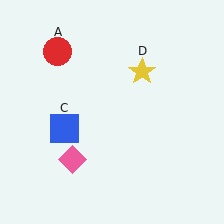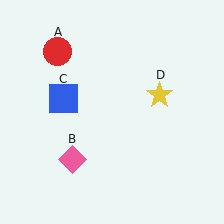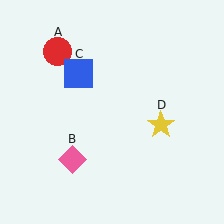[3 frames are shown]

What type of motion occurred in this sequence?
The blue square (object C), yellow star (object D) rotated clockwise around the center of the scene.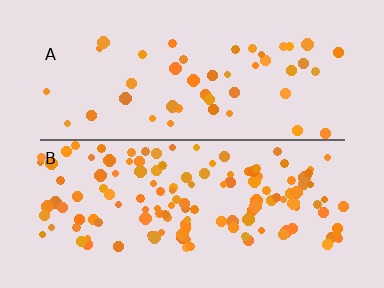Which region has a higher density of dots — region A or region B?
B (the bottom).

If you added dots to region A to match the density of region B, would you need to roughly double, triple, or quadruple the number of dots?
Approximately triple.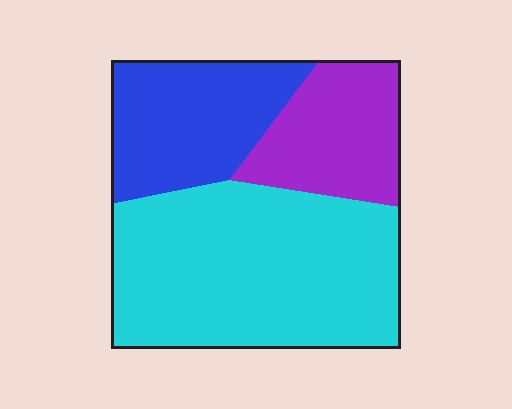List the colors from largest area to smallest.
From largest to smallest: cyan, blue, purple.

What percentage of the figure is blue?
Blue takes up between a sixth and a third of the figure.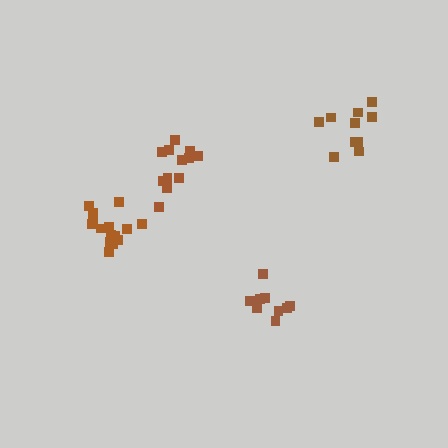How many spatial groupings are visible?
There are 4 spatial groupings.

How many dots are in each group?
Group 1: 10 dots, Group 2: 9 dots, Group 3: 13 dots, Group 4: 15 dots (47 total).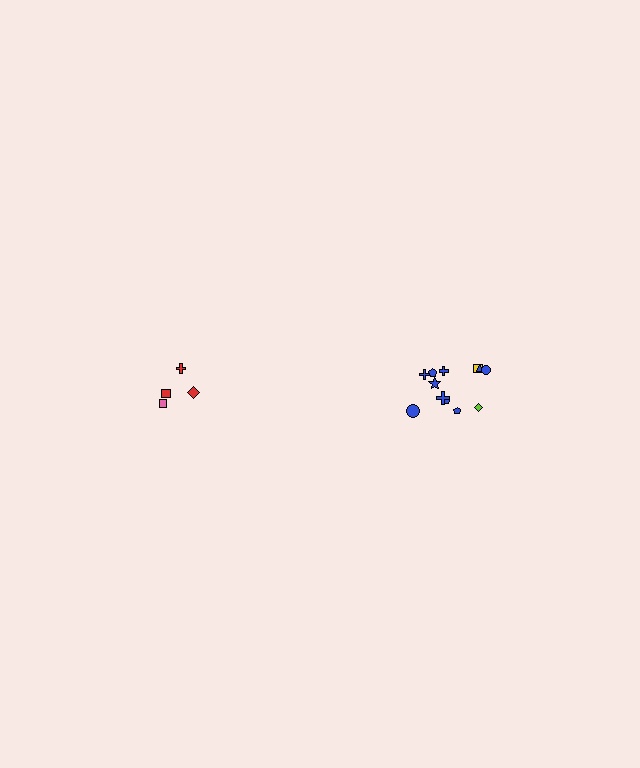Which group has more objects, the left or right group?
The right group.